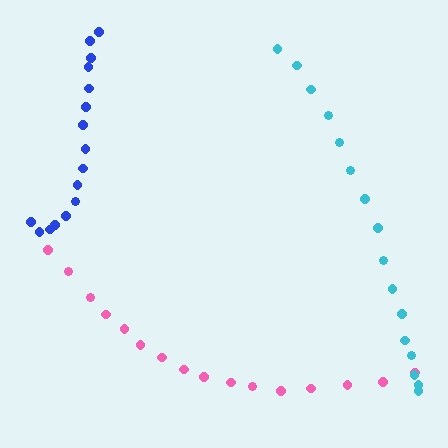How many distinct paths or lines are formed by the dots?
There are 3 distinct paths.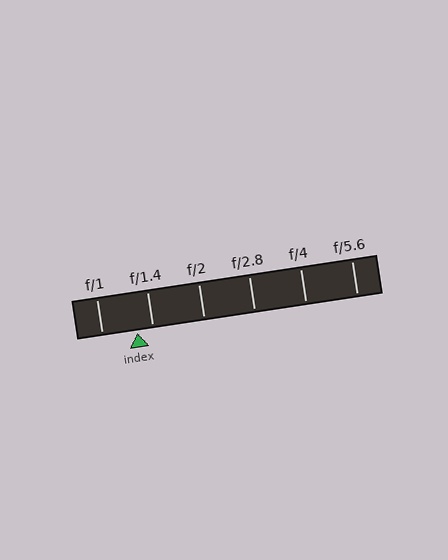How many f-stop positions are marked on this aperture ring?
There are 6 f-stop positions marked.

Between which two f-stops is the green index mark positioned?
The index mark is between f/1 and f/1.4.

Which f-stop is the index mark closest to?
The index mark is closest to f/1.4.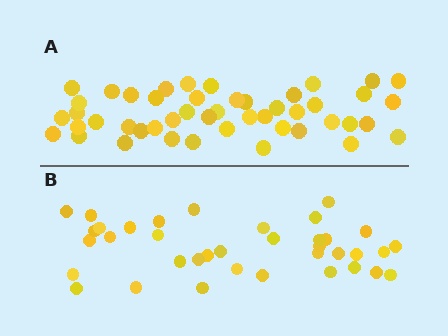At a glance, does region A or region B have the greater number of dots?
Region A (the top region) has more dots.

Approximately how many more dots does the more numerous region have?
Region A has roughly 10 or so more dots than region B.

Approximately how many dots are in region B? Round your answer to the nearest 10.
About 40 dots. (The exact count is 37, which rounds to 40.)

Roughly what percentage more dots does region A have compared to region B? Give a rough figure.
About 25% more.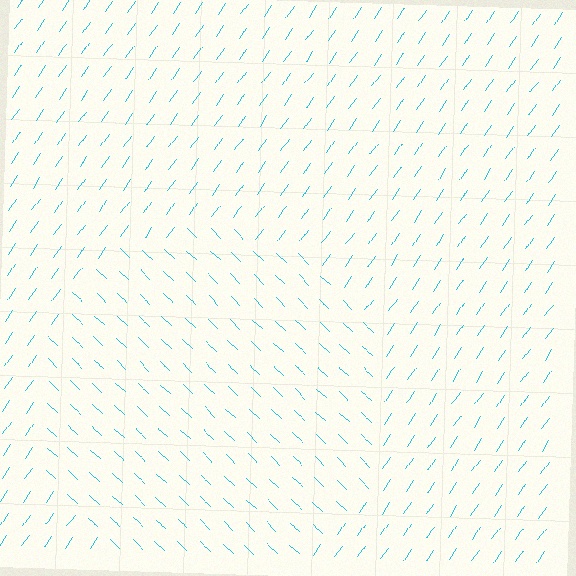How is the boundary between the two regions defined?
The boundary is defined purely by a change in line orientation (approximately 81 degrees difference). All lines are the same color and thickness.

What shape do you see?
I see a circle.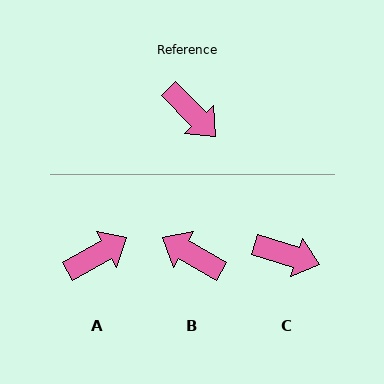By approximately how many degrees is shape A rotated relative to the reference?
Approximately 76 degrees counter-clockwise.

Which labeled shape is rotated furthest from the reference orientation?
B, about 164 degrees away.